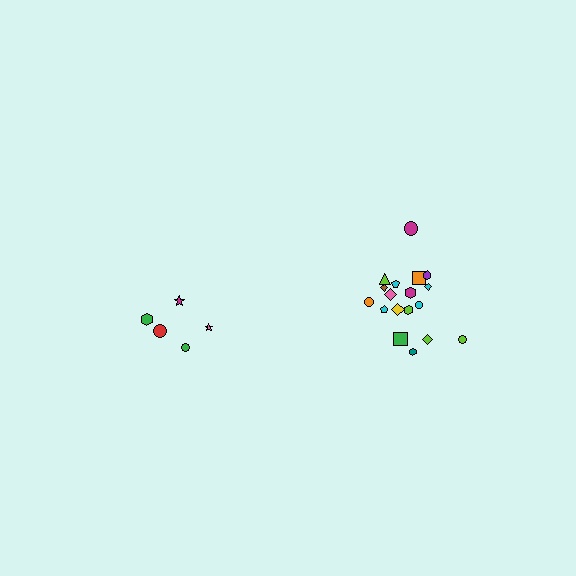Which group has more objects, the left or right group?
The right group.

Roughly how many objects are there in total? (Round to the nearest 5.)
Roughly 25 objects in total.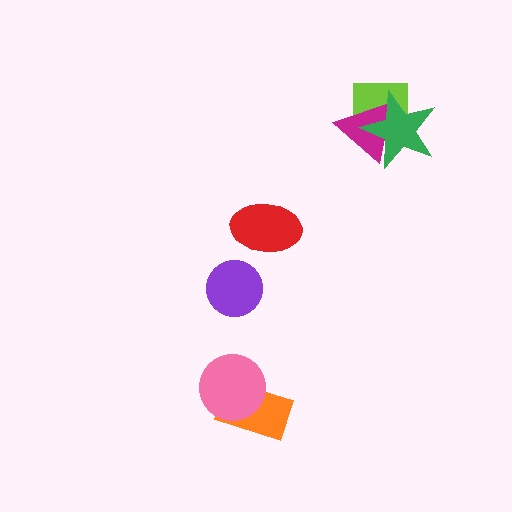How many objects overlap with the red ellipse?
0 objects overlap with the red ellipse.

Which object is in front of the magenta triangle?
The green star is in front of the magenta triangle.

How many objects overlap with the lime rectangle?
2 objects overlap with the lime rectangle.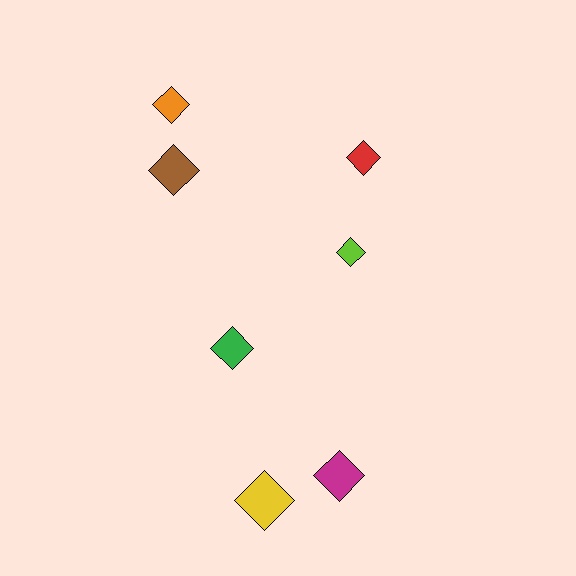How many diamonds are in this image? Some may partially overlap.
There are 7 diamonds.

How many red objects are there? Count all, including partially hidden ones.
There is 1 red object.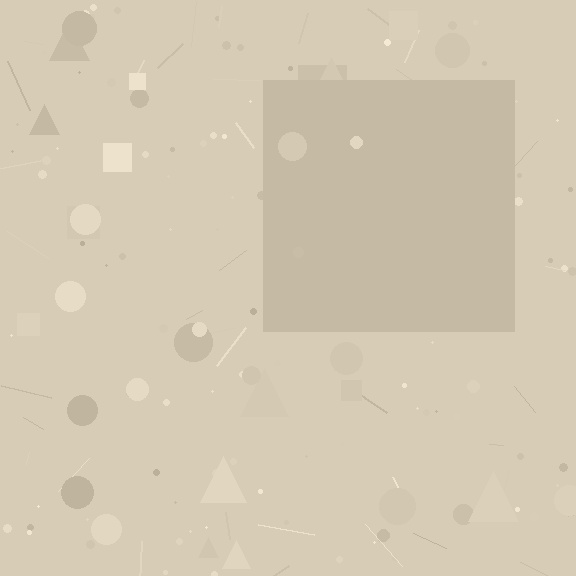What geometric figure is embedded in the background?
A square is embedded in the background.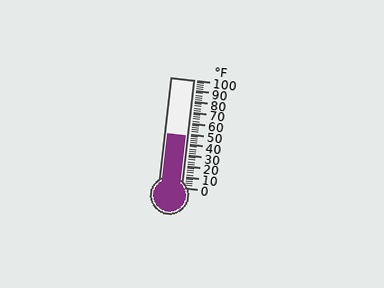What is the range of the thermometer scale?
The thermometer scale ranges from 0°F to 100°F.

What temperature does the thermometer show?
The thermometer shows approximately 48°F.